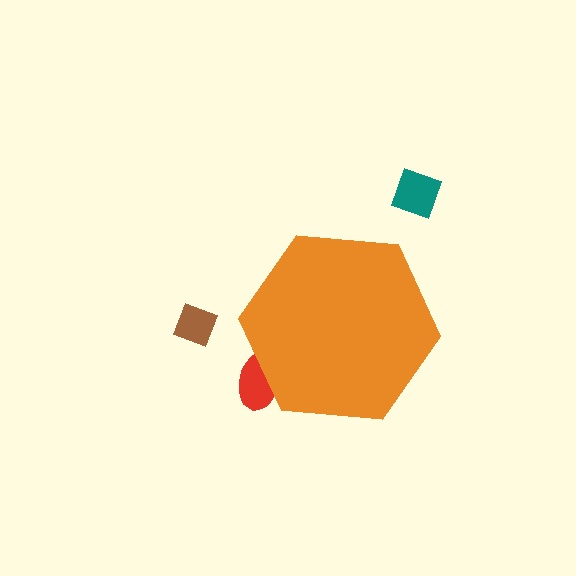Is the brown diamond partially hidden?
No, the brown diamond is fully visible.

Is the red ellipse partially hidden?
Yes, the red ellipse is partially hidden behind the orange hexagon.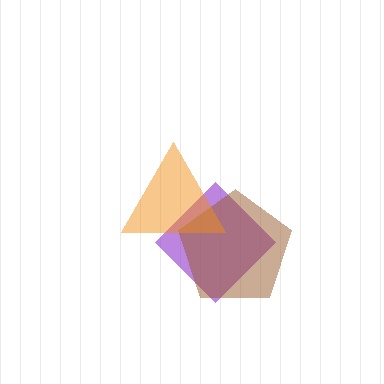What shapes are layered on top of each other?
The layered shapes are: a purple diamond, a brown pentagon, an orange triangle.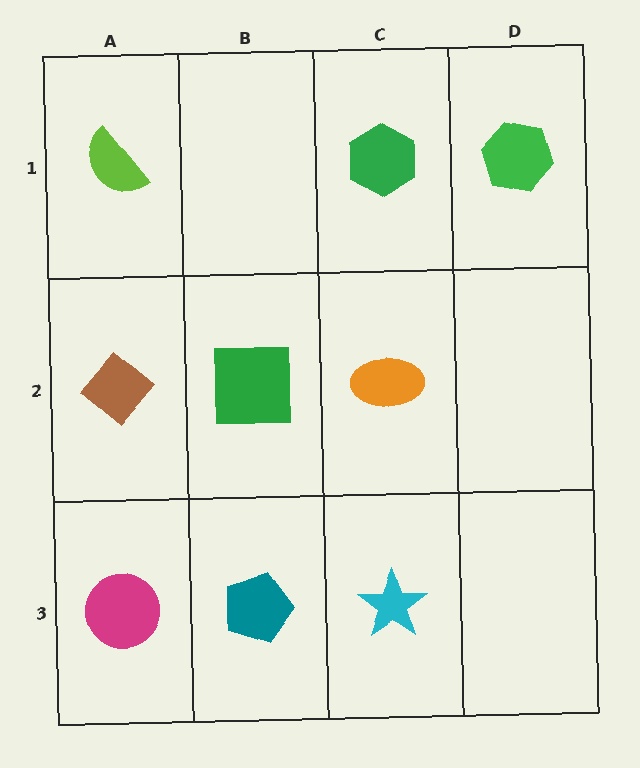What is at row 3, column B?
A teal pentagon.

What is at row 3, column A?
A magenta circle.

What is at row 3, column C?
A cyan star.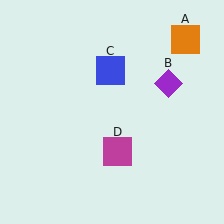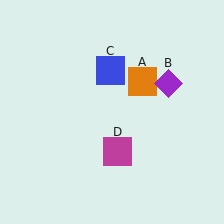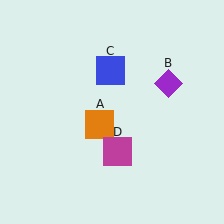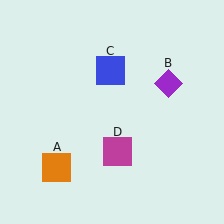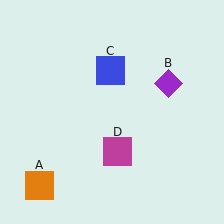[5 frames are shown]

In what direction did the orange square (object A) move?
The orange square (object A) moved down and to the left.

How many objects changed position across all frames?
1 object changed position: orange square (object A).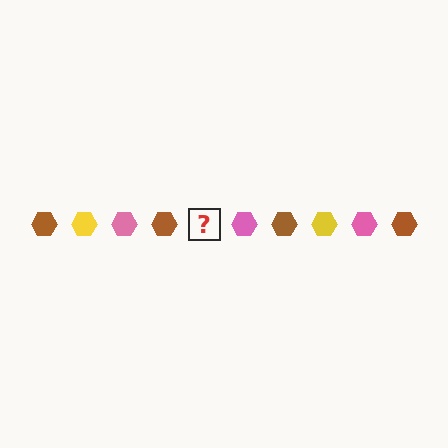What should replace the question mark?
The question mark should be replaced with a yellow hexagon.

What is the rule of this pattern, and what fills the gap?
The rule is that the pattern cycles through brown, yellow, pink hexagons. The gap should be filled with a yellow hexagon.